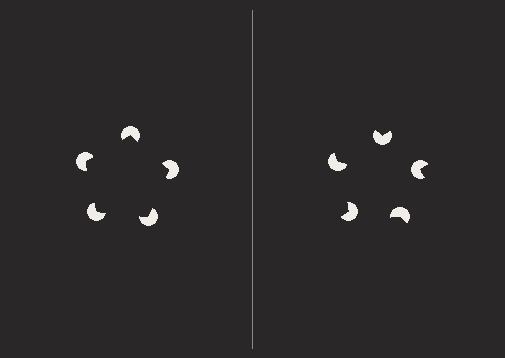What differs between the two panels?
The pac-man discs are positioned identically on both sides; only the wedge orientations differ. On the left they align to a pentagon; on the right they are misaligned.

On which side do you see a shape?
An illusory pentagon appears on the left side. On the right side the wedge cuts are rotated, so no coherent shape forms.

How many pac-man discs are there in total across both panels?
10 — 5 on each side.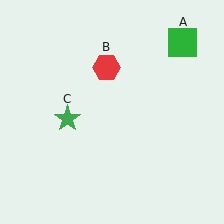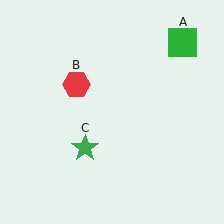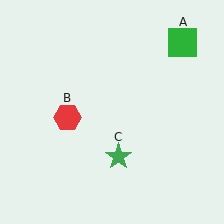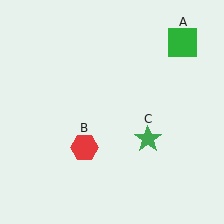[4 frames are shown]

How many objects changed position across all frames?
2 objects changed position: red hexagon (object B), green star (object C).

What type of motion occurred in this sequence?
The red hexagon (object B), green star (object C) rotated counterclockwise around the center of the scene.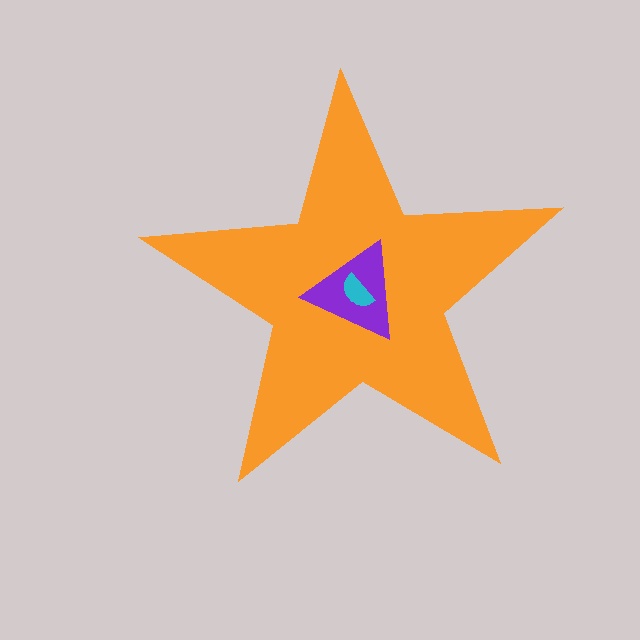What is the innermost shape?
The cyan semicircle.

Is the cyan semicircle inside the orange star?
Yes.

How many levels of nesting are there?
3.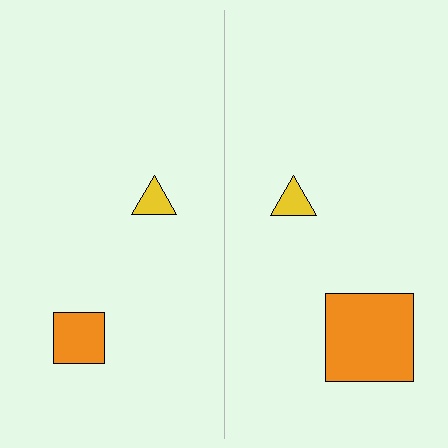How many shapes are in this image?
There are 4 shapes in this image.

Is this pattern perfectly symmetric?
No, the pattern is not perfectly symmetric. The orange square on the right side has a different size than its mirror counterpart.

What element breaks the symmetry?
The orange square on the right side has a different size than its mirror counterpart.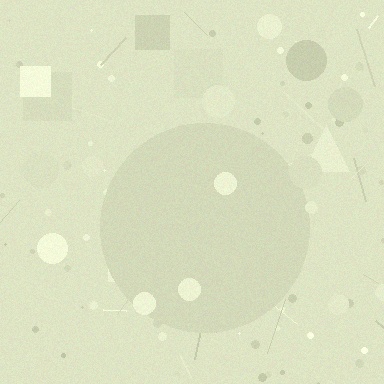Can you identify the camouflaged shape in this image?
The camouflaged shape is a circle.